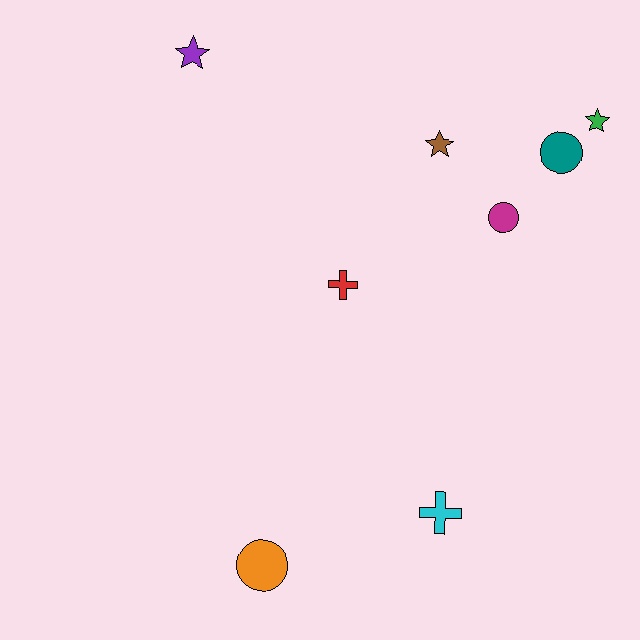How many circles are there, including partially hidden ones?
There are 3 circles.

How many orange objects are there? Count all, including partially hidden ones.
There is 1 orange object.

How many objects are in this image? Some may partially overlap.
There are 8 objects.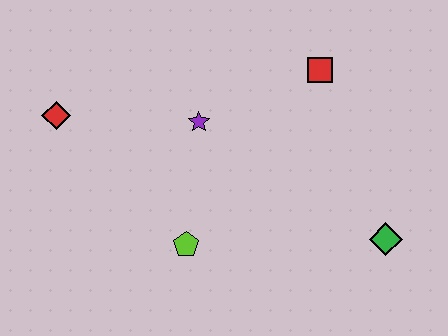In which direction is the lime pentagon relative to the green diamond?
The lime pentagon is to the left of the green diamond.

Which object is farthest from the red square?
The red diamond is farthest from the red square.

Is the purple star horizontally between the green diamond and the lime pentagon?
Yes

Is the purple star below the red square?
Yes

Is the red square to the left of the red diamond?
No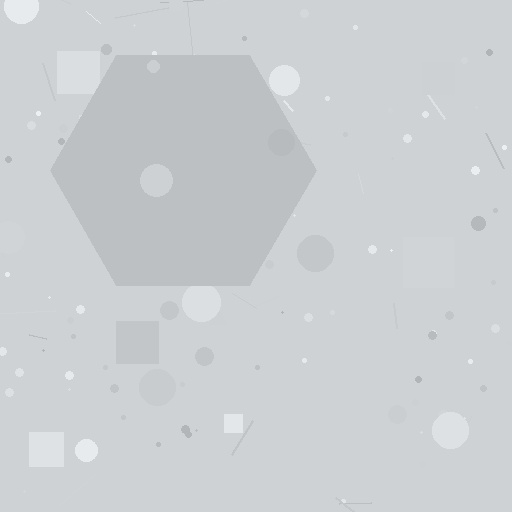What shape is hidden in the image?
A hexagon is hidden in the image.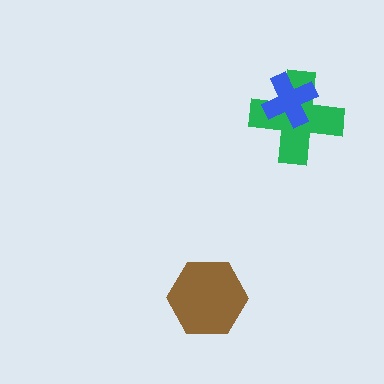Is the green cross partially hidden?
Yes, it is partially covered by another shape.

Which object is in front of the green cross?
The blue cross is in front of the green cross.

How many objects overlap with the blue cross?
1 object overlaps with the blue cross.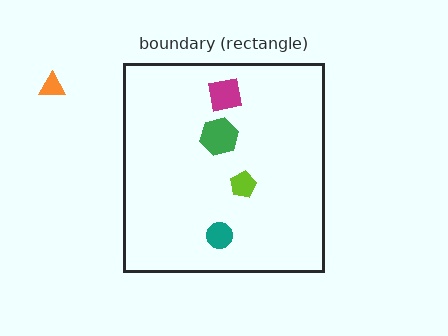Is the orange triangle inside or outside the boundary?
Outside.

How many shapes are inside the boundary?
4 inside, 1 outside.